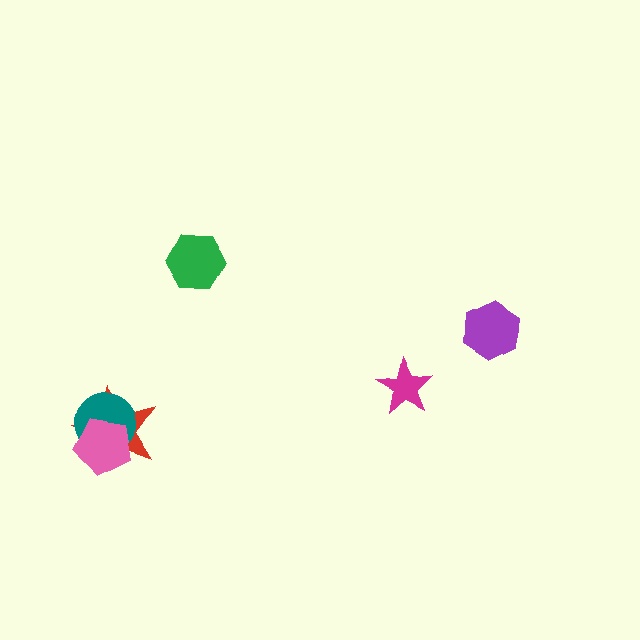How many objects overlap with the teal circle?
2 objects overlap with the teal circle.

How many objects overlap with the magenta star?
0 objects overlap with the magenta star.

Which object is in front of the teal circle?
The pink pentagon is in front of the teal circle.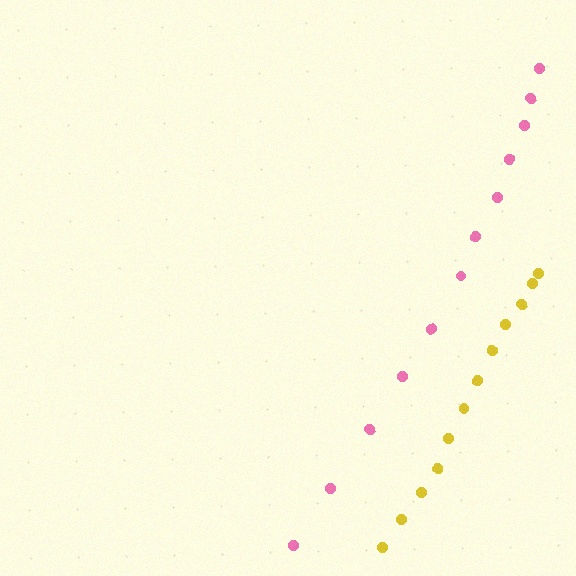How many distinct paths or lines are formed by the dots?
There are 2 distinct paths.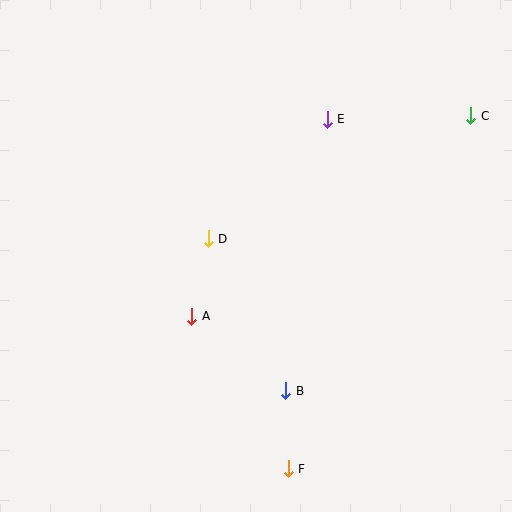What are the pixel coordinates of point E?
Point E is at (327, 119).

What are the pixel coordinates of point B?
Point B is at (286, 391).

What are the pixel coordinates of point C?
Point C is at (471, 116).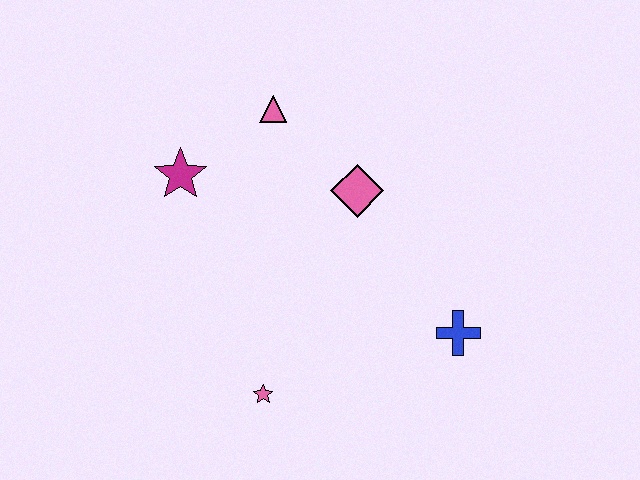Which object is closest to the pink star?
The blue cross is closest to the pink star.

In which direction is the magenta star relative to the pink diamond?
The magenta star is to the left of the pink diamond.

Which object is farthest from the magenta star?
The blue cross is farthest from the magenta star.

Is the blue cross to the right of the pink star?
Yes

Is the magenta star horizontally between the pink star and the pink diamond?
No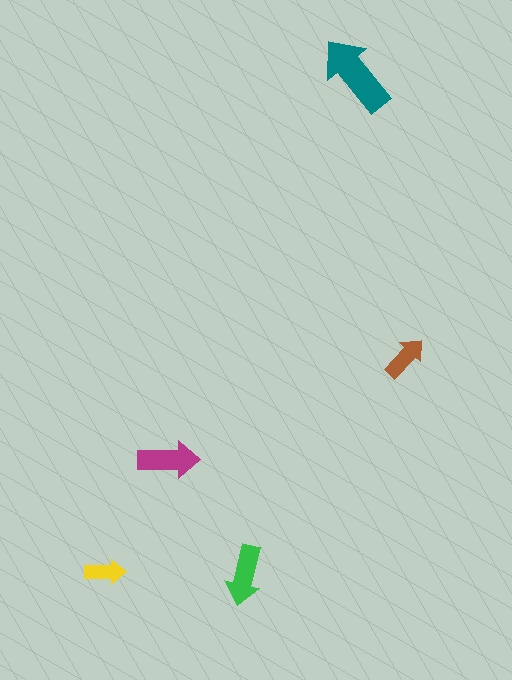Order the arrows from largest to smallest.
the teal one, the magenta one, the green one, the brown one, the yellow one.